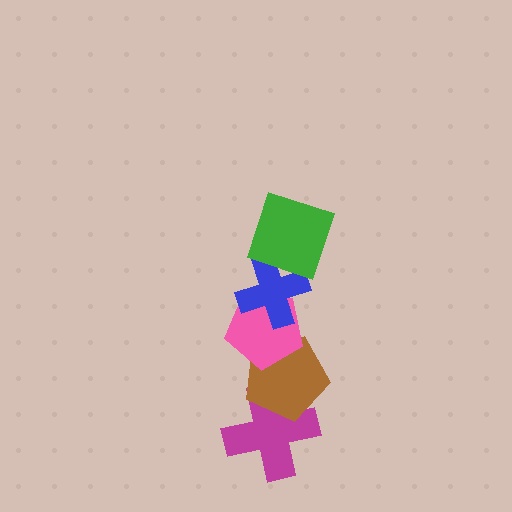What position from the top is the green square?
The green square is 1st from the top.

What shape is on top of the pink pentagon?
The blue cross is on top of the pink pentagon.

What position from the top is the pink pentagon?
The pink pentagon is 3rd from the top.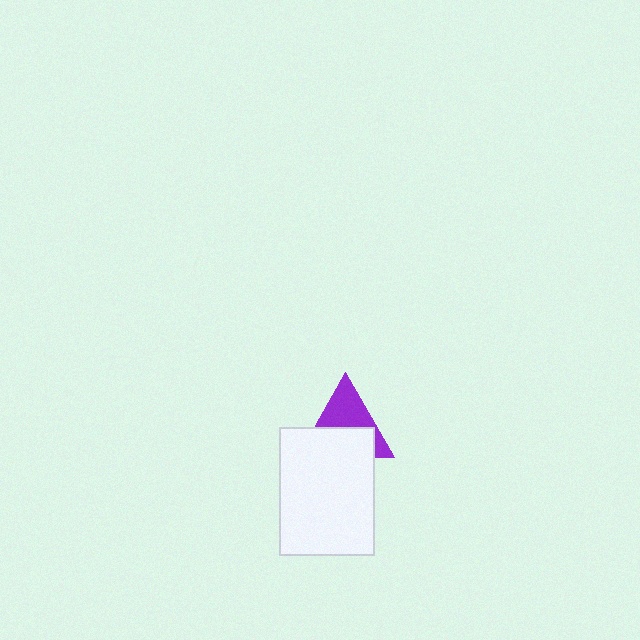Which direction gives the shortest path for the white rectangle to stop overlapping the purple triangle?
Moving down gives the shortest separation.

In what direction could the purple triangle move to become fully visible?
The purple triangle could move up. That would shift it out from behind the white rectangle entirely.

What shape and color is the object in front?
The object in front is a white rectangle.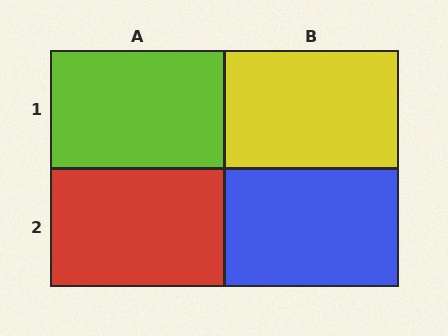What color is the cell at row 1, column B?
Yellow.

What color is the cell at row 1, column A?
Lime.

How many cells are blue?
1 cell is blue.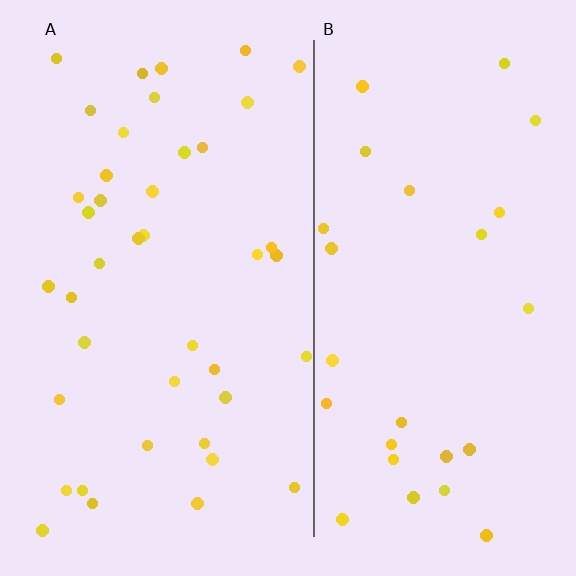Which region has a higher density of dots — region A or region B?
A (the left).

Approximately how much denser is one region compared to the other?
Approximately 1.5× — region A over region B.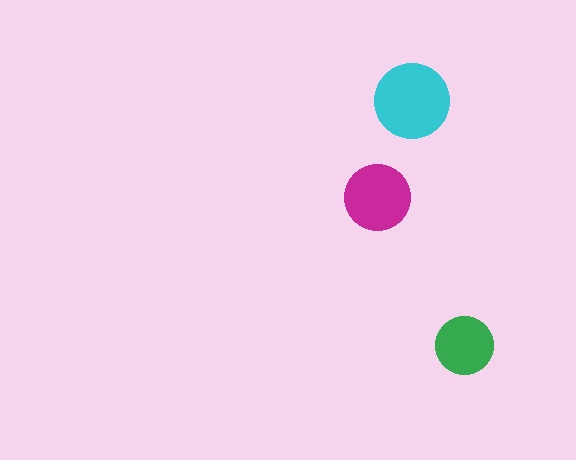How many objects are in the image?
There are 3 objects in the image.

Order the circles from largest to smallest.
the cyan one, the magenta one, the green one.